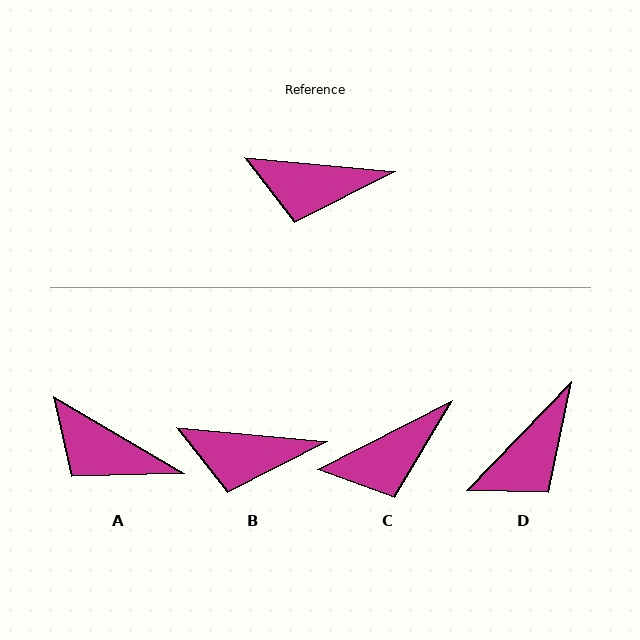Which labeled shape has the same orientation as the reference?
B.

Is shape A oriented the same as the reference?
No, it is off by about 25 degrees.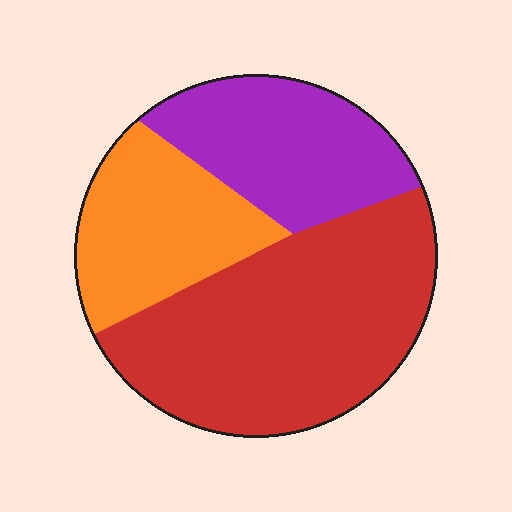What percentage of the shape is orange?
Orange takes up about one quarter (1/4) of the shape.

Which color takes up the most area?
Red, at roughly 50%.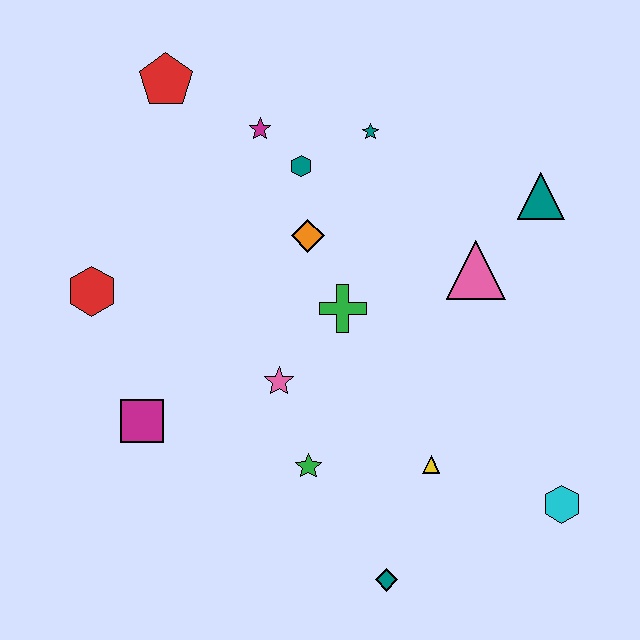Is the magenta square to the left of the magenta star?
Yes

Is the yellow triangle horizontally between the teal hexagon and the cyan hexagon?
Yes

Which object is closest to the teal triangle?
The pink triangle is closest to the teal triangle.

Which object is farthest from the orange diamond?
The cyan hexagon is farthest from the orange diamond.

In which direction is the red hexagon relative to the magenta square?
The red hexagon is above the magenta square.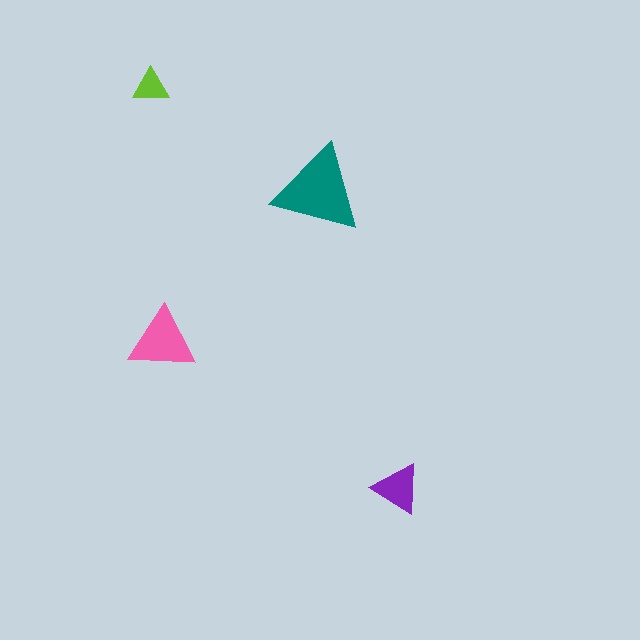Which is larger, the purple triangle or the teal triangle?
The teal one.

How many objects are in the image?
There are 4 objects in the image.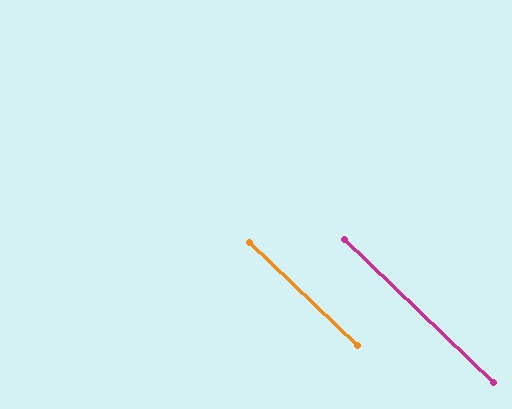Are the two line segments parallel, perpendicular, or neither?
Parallel — their directions differ by only 0.2°.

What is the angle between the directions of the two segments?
Approximately 0 degrees.